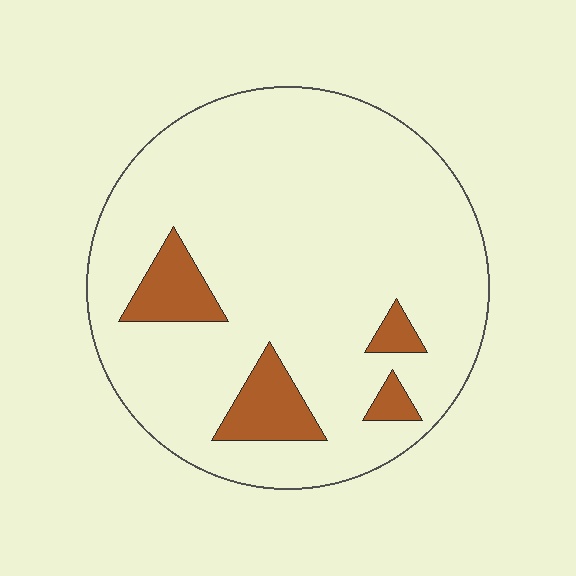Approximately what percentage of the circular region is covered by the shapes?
Approximately 10%.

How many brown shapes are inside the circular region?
4.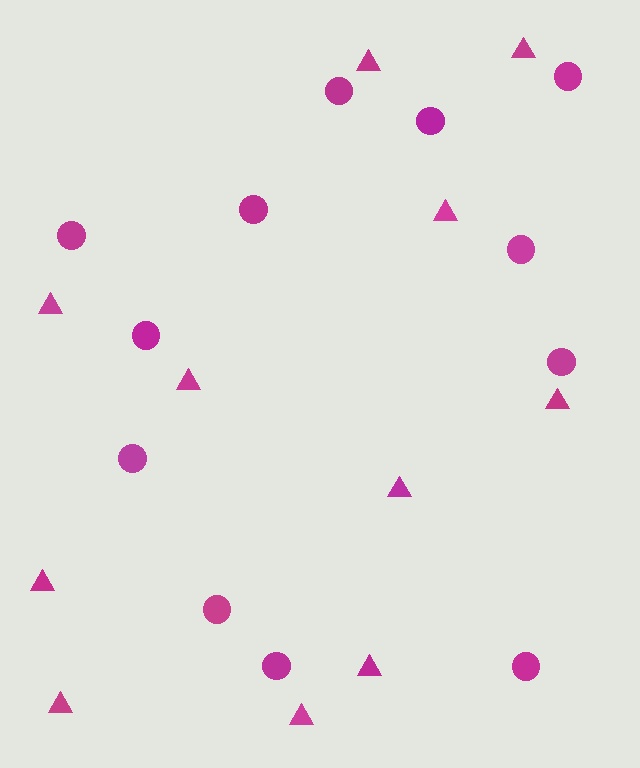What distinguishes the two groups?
There are 2 groups: one group of triangles (11) and one group of circles (12).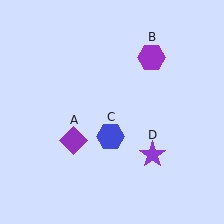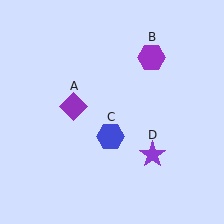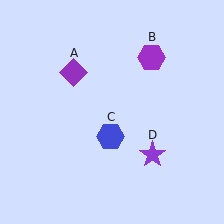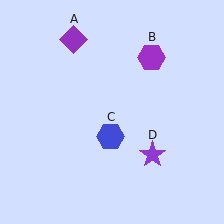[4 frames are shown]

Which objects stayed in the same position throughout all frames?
Purple hexagon (object B) and blue hexagon (object C) and purple star (object D) remained stationary.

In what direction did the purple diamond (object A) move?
The purple diamond (object A) moved up.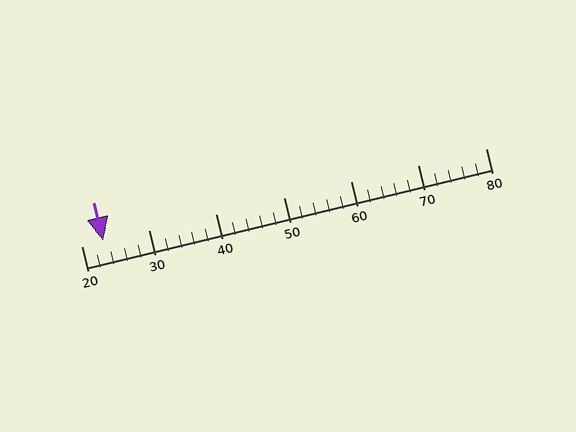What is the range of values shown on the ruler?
The ruler shows values from 20 to 80.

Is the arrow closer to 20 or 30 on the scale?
The arrow is closer to 20.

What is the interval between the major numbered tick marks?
The major tick marks are spaced 10 units apart.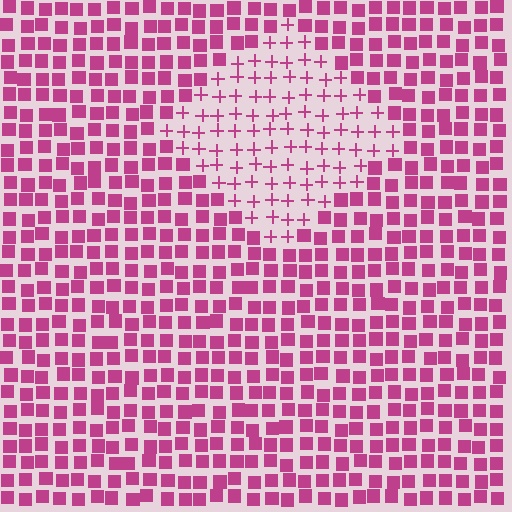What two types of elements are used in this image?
The image uses plus signs inside the diamond region and squares outside it.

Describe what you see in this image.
The image is filled with small magenta elements arranged in a uniform grid. A diamond-shaped region contains plus signs, while the surrounding area contains squares. The boundary is defined purely by the change in element shape.